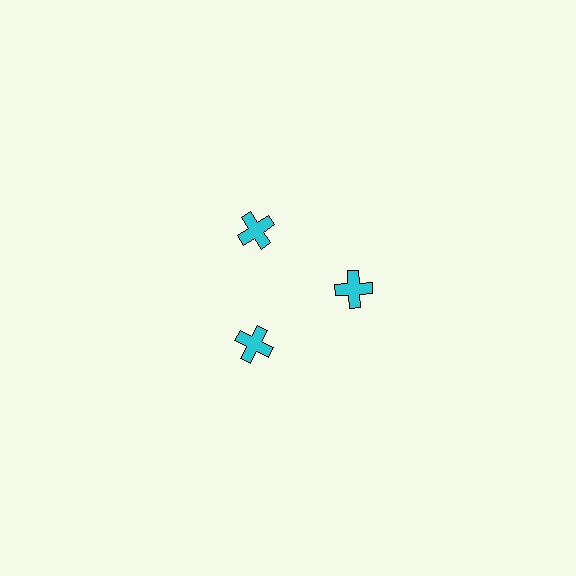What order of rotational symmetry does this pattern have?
This pattern has 3-fold rotational symmetry.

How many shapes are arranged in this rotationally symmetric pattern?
There are 3 shapes, arranged in 3 groups of 1.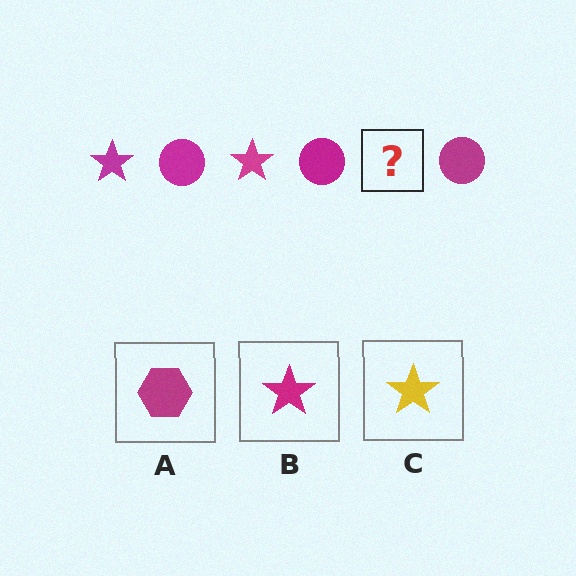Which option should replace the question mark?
Option B.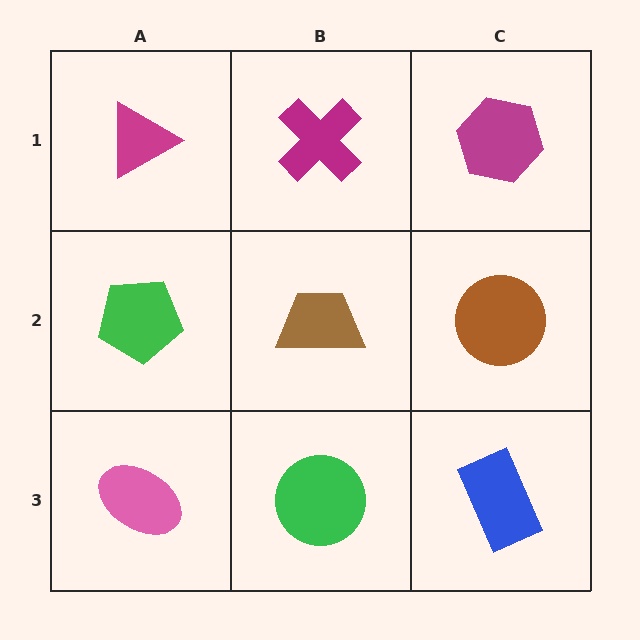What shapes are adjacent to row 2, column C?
A magenta hexagon (row 1, column C), a blue rectangle (row 3, column C), a brown trapezoid (row 2, column B).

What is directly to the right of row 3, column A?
A green circle.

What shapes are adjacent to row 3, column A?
A green pentagon (row 2, column A), a green circle (row 3, column B).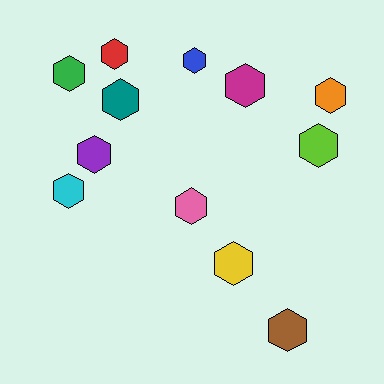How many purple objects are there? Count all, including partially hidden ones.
There is 1 purple object.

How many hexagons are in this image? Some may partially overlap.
There are 12 hexagons.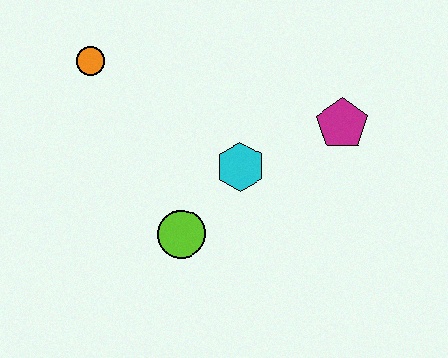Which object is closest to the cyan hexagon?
The lime circle is closest to the cyan hexagon.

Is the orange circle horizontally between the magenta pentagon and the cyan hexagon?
No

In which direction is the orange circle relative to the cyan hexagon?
The orange circle is to the left of the cyan hexagon.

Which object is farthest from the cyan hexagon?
The orange circle is farthest from the cyan hexagon.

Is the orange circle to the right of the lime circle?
No